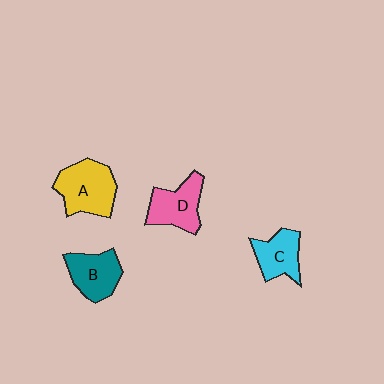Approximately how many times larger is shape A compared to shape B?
Approximately 1.3 times.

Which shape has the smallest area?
Shape C (cyan).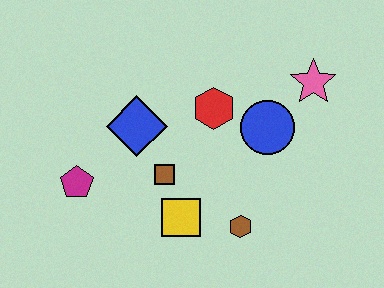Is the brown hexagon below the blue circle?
Yes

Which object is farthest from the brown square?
The pink star is farthest from the brown square.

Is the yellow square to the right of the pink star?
No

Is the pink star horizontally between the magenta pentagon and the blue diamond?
No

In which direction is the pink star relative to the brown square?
The pink star is to the right of the brown square.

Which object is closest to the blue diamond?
The brown square is closest to the blue diamond.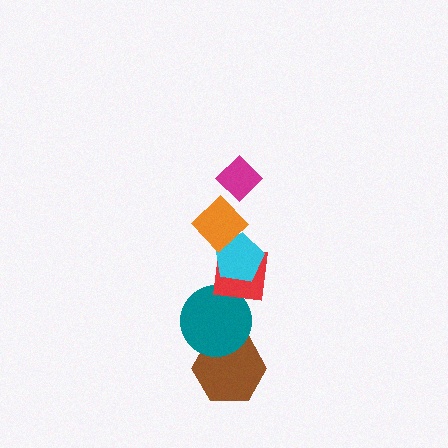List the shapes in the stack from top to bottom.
From top to bottom: the magenta diamond, the orange diamond, the cyan pentagon, the red square, the teal circle, the brown hexagon.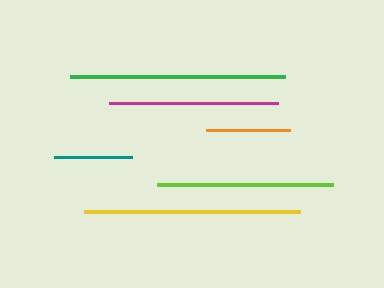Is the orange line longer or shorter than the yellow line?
The yellow line is longer than the orange line.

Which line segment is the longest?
The yellow line is the longest at approximately 216 pixels.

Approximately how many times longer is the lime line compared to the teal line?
The lime line is approximately 2.2 times the length of the teal line.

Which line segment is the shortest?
The teal line is the shortest at approximately 79 pixels.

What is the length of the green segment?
The green segment is approximately 214 pixels long.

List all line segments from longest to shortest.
From longest to shortest: yellow, green, lime, magenta, orange, teal.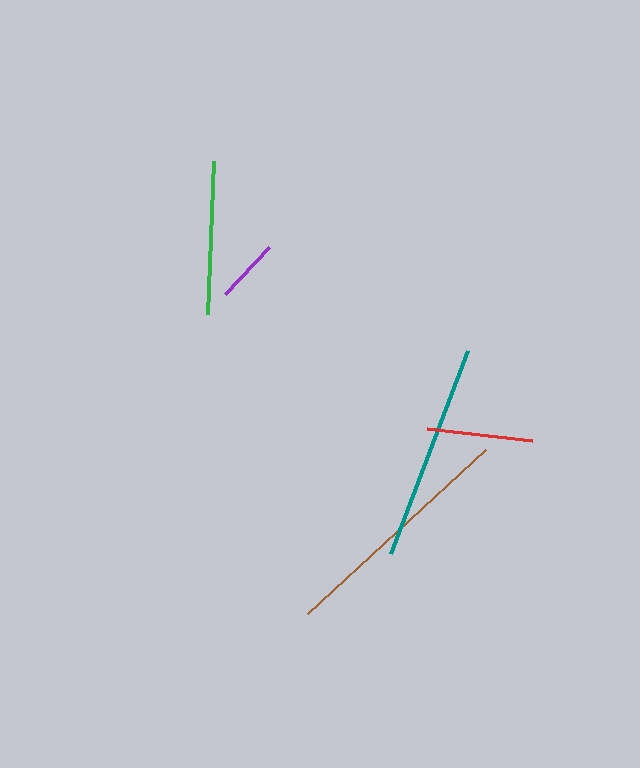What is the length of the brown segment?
The brown segment is approximately 242 pixels long.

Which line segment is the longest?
The brown line is the longest at approximately 242 pixels.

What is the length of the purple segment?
The purple segment is approximately 64 pixels long.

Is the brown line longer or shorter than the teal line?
The brown line is longer than the teal line.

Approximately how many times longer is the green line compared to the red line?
The green line is approximately 1.4 times the length of the red line.